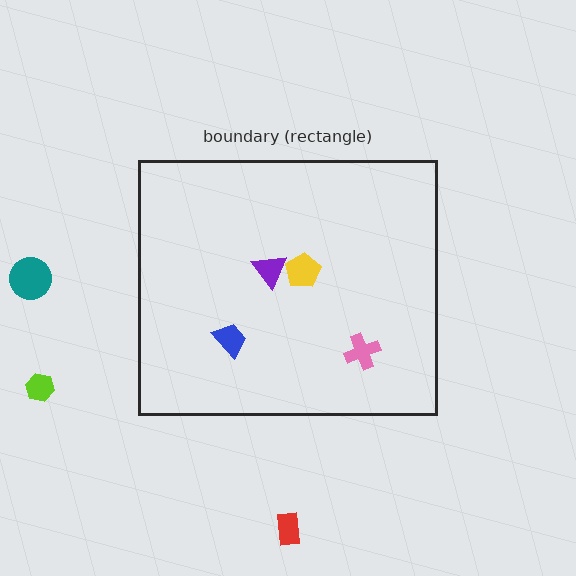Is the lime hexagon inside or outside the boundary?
Outside.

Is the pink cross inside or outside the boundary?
Inside.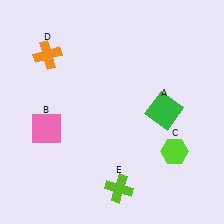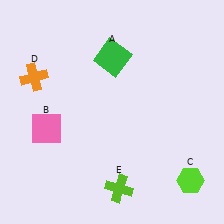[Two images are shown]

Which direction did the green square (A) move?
The green square (A) moved up.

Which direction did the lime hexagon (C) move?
The lime hexagon (C) moved down.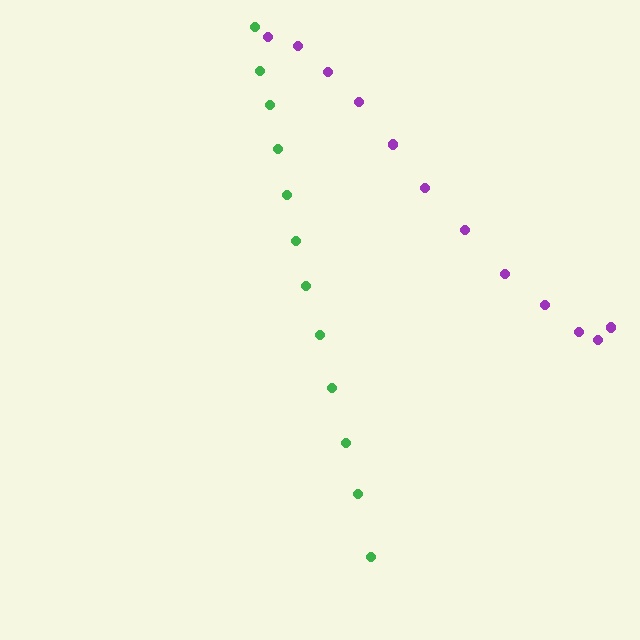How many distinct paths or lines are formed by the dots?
There are 2 distinct paths.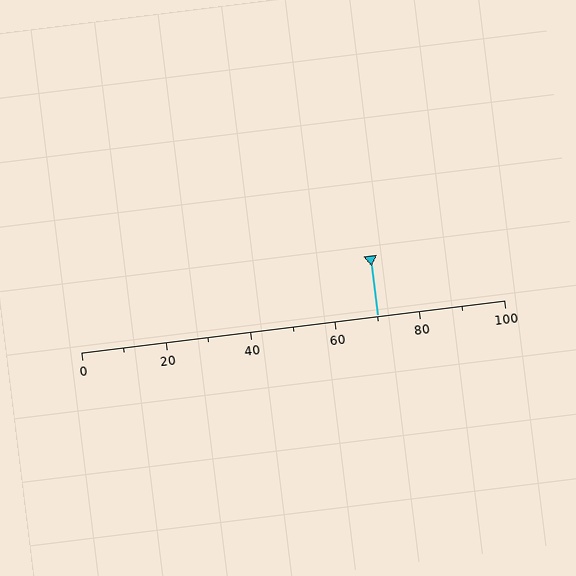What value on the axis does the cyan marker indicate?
The marker indicates approximately 70.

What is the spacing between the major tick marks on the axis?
The major ticks are spaced 20 apart.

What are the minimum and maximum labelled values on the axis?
The axis runs from 0 to 100.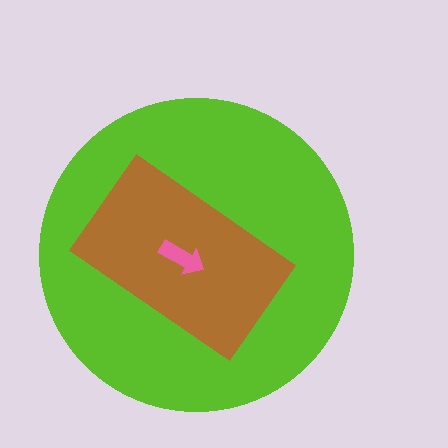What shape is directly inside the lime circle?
The brown rectangle.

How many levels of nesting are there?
3.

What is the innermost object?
The pink arrow.